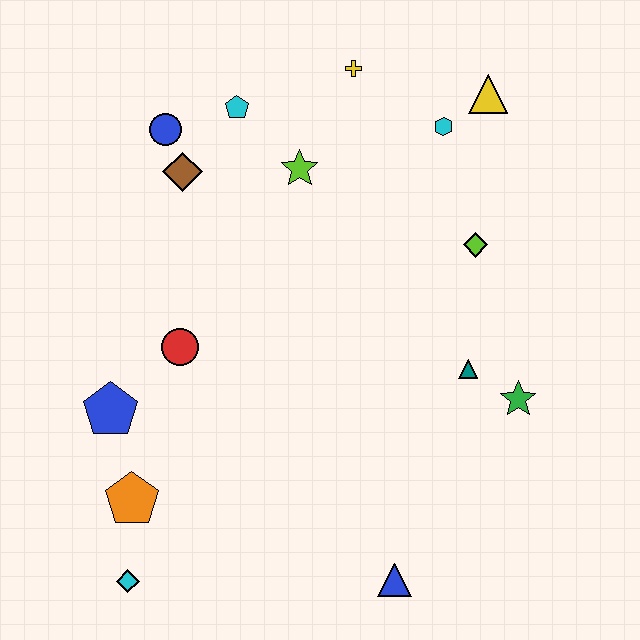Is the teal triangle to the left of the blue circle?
No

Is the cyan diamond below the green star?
Yes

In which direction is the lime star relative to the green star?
The lime star is above the green star.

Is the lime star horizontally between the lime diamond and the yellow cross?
No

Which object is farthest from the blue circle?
The blue triangle is farthest from the blue circle.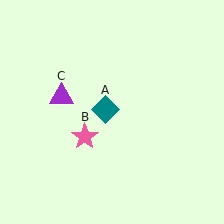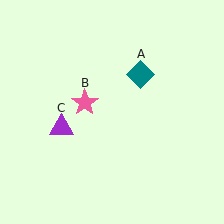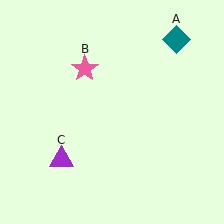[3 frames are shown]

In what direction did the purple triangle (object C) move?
The purple triangle (object C) moved down.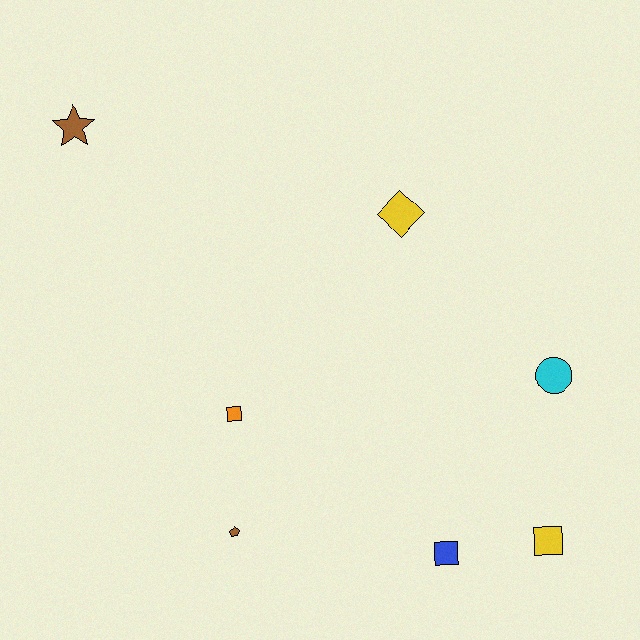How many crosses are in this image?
There are no crosses.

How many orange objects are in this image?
There is 1 orange object.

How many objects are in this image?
There are 7 objects.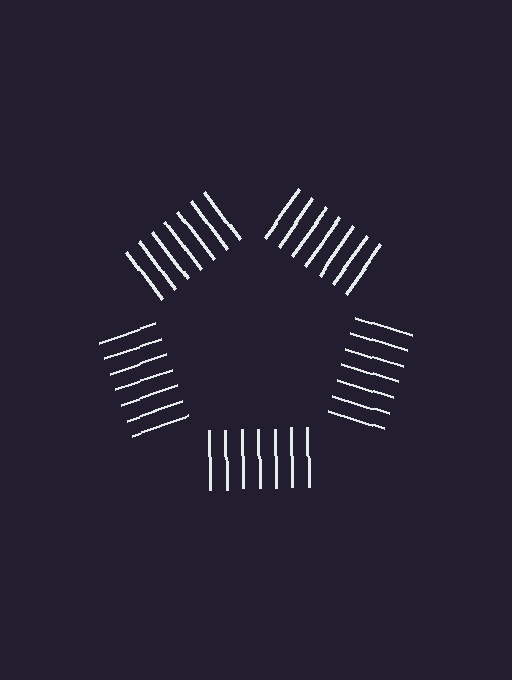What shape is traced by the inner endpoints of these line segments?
An illusory pentagon — the line segments terminate on its edges but no continuous stroke is drawn.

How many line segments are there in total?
35 — 7 along each of the 5 edges.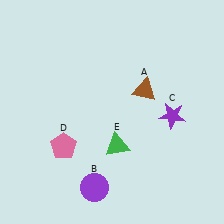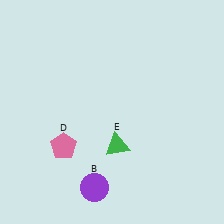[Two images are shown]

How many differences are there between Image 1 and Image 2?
There are 2 differences between the two images.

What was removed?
The brown triangle (A), the purple star (C) were removed in Image 2.